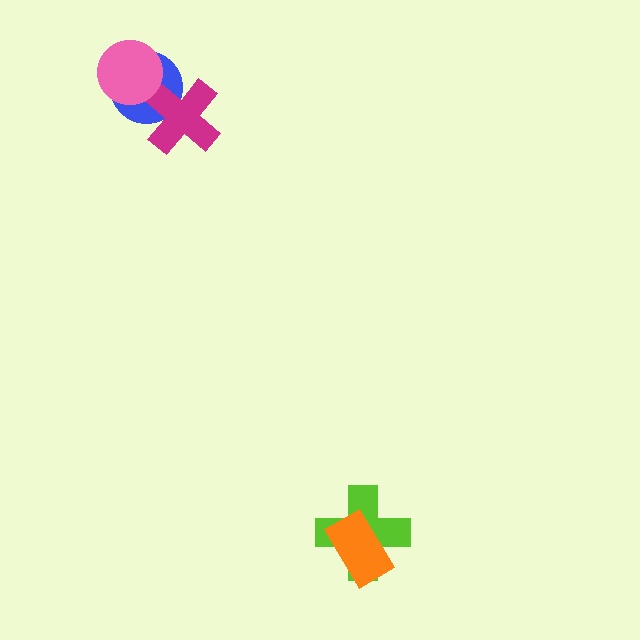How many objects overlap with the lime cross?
1 object overlaps with the lime cross.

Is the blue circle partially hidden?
Yes, it is partially covered by another shape.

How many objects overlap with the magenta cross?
1 object overlaps with the magenta cross.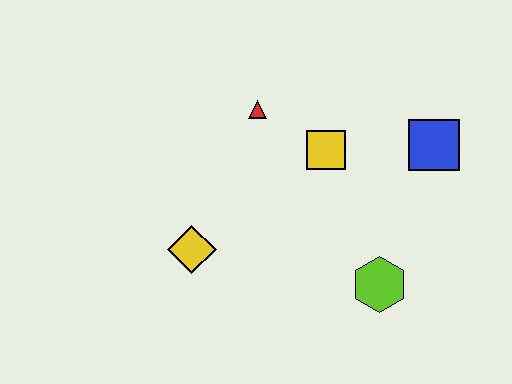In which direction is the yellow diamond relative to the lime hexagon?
The yellow diamond is to the left of the lime hexagon.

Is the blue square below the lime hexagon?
No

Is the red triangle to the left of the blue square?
Yes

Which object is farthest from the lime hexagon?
The red triangle is farthest from the lime hexagon.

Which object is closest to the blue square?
The yellow square is closest to the blue square.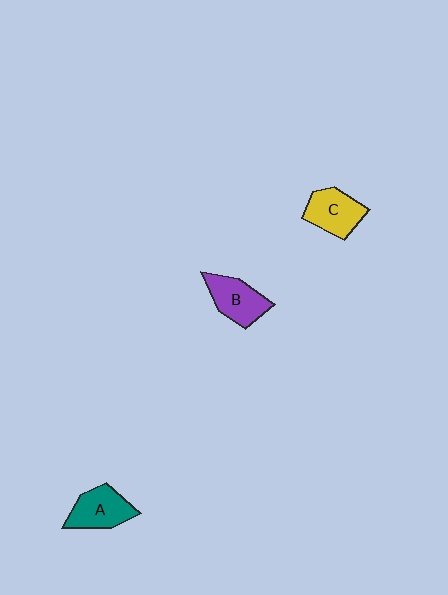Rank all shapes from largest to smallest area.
From largest to smallest: A (teal), C (yellow), B (purple).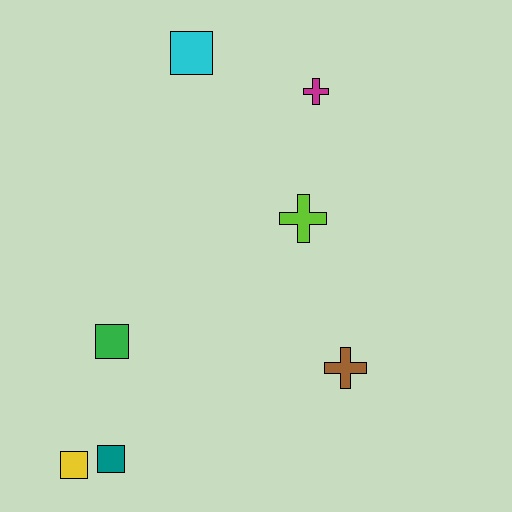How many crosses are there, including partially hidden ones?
There are 3 crosses.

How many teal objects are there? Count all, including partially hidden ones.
There is 1 teal object.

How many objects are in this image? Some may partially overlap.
There are 7 objects.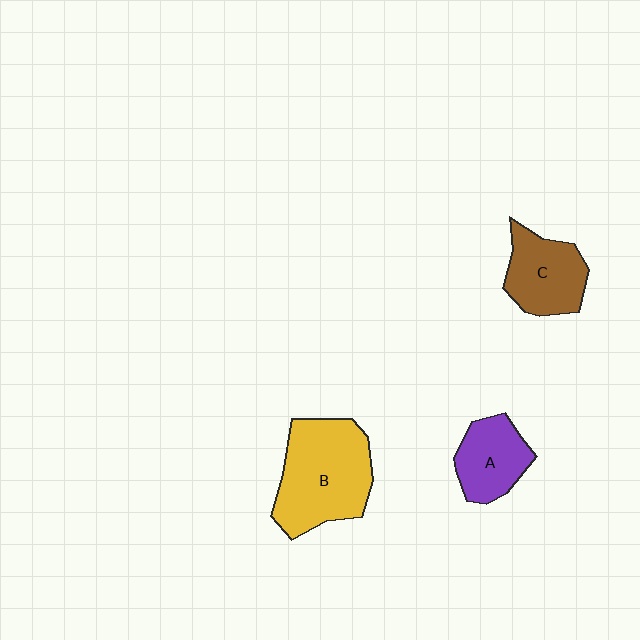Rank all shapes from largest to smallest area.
From largest to smallest: B (yellow), C (brown), A (purple).